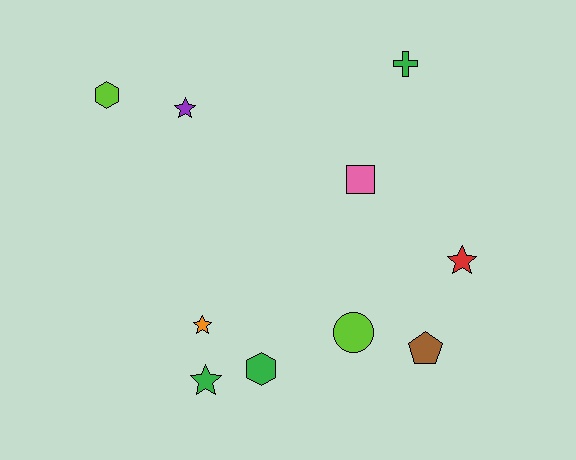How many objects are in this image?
There are 10 objects.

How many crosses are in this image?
There is 1 cross.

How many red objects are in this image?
There is 1 red object.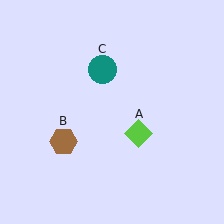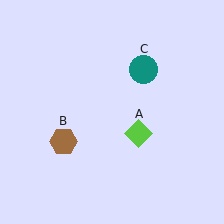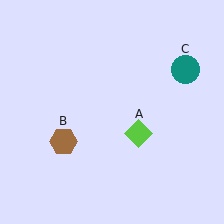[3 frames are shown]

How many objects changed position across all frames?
1 object changed position: teal circle (object C).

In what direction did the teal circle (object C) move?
The teal circle (object C) moved right.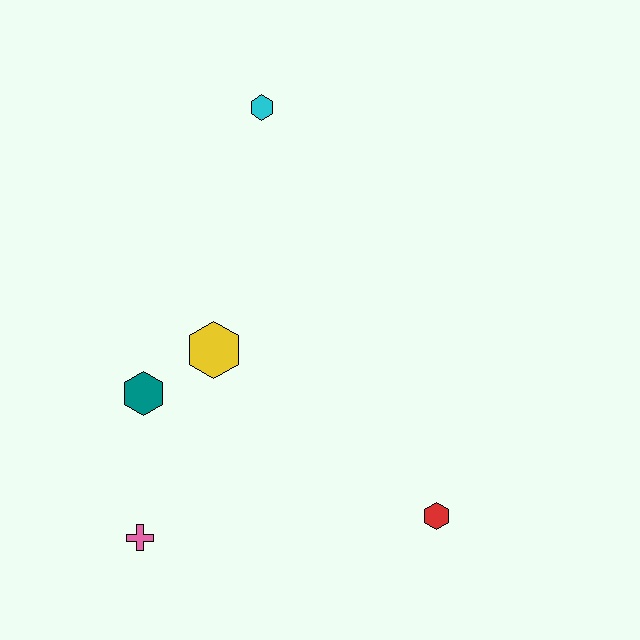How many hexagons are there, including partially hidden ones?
There are 4 hexagons.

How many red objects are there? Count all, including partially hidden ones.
There is 1 red object.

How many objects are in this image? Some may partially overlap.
There are 5 objects.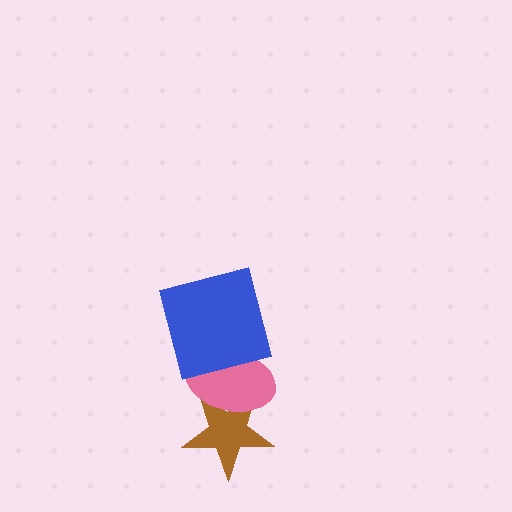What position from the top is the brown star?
The brown star is 3rd from the top.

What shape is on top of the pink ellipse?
The blue square is on top of the pink ellipse.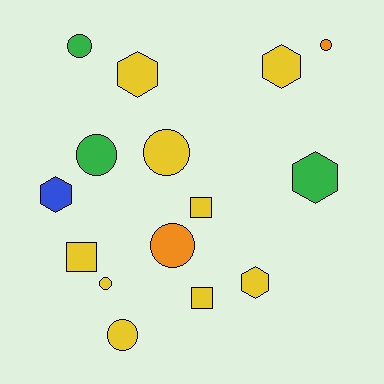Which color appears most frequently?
Yellow, with 9 objects.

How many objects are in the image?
There are 15 objects.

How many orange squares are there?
There are no orange squares.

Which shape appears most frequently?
Circle, with 7 objects.